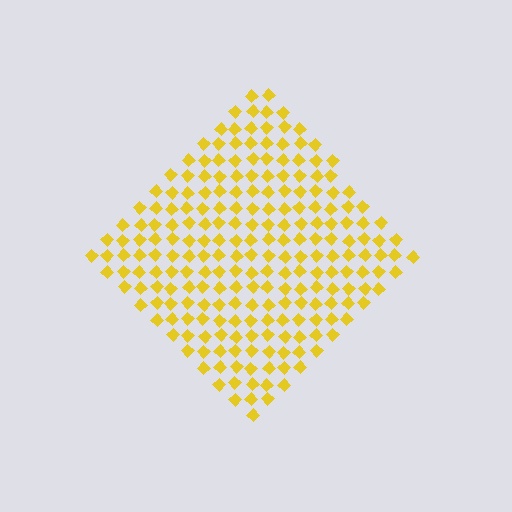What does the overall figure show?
The overall figure shows a diamond.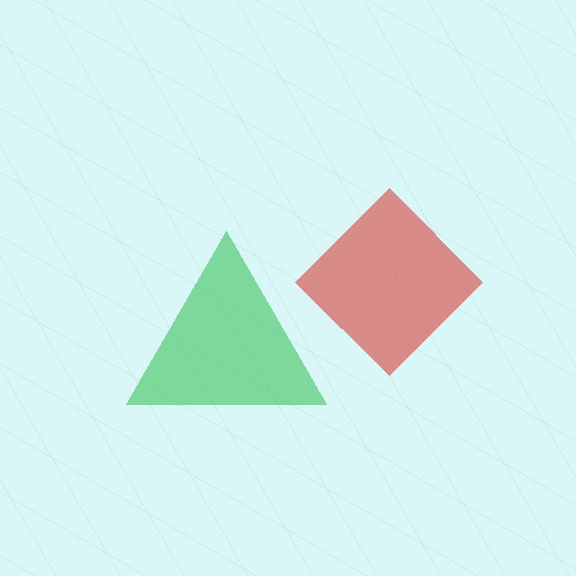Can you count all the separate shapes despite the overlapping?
Yes, there are 2 separate shapes.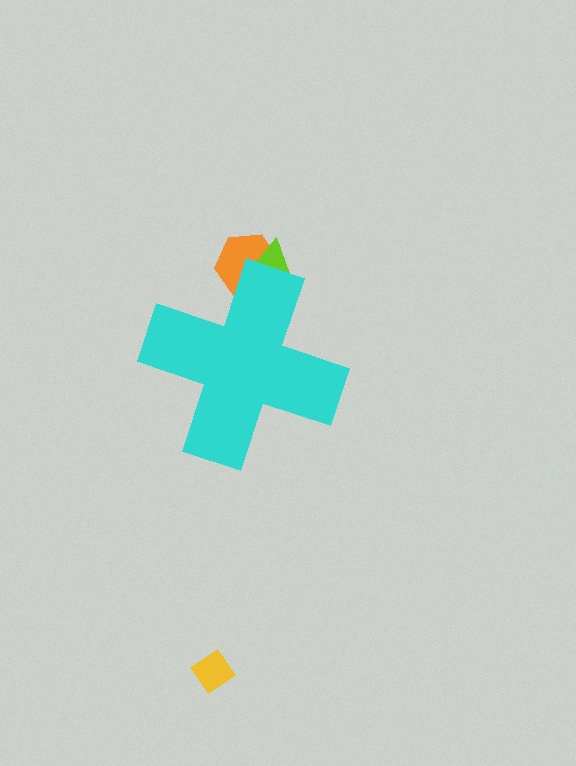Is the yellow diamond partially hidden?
No, the yellow diamond is fully visible.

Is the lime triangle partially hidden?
Yes, the lime triangle is partially hidden behind the cyan cross.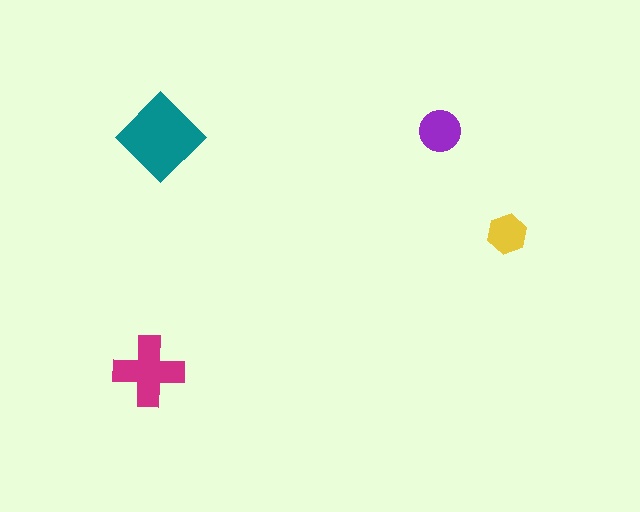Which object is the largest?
The teal diamond.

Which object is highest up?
The purple circle is topmost.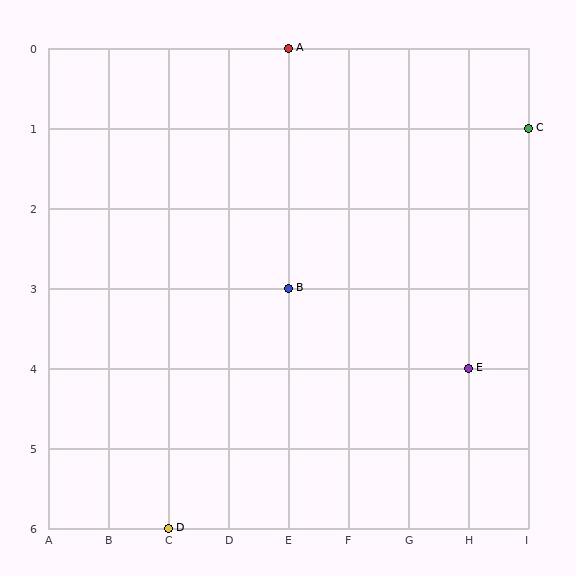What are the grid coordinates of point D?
Point D is at grid coordinates (C, 6).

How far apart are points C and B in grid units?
Points C and B are 4 columns and 2 rows apart (about 4.5 grid units diagonally).